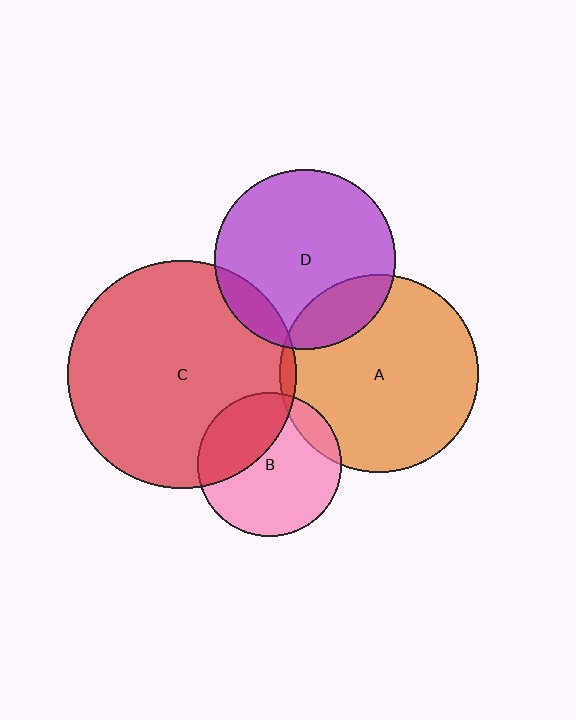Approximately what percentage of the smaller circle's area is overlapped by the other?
Approximately 10%.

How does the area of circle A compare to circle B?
Approximately 1.9 times.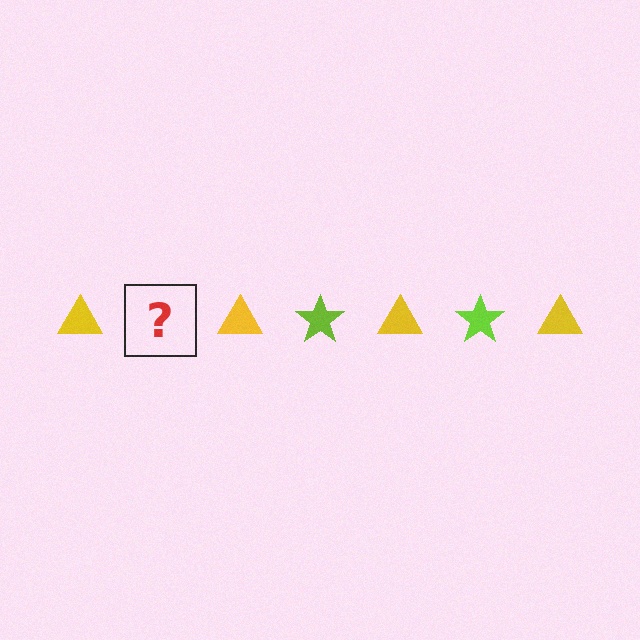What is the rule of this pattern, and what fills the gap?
The rule is that the pattern alternates between yellow triangle and lime star. The gap should be filled with a lime star.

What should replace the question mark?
The question mark should be replaced with a lime star.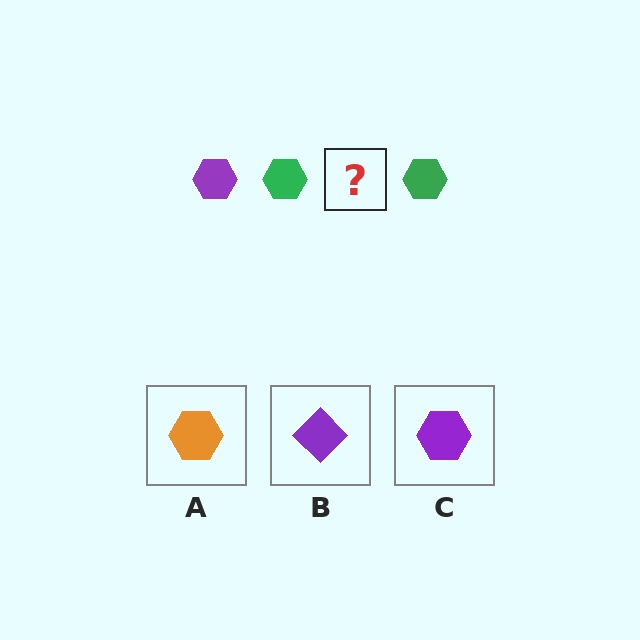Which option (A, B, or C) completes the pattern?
C.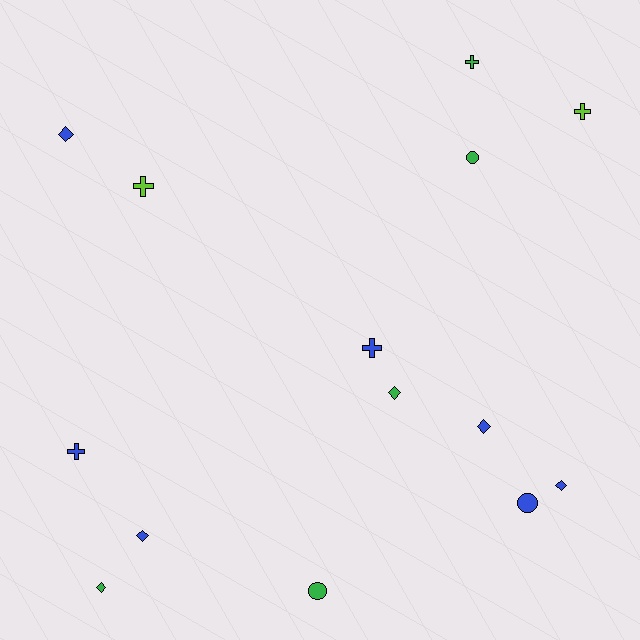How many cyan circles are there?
There are no cyan circles.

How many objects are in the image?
There are 14 objects.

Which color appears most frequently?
Blue, with 7 objects.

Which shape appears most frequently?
Diamond, with 6 objects.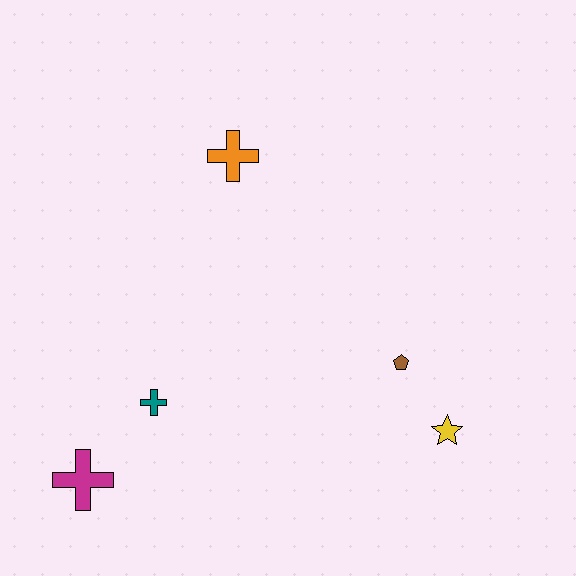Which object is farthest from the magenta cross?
The yellow star is farthest from the magenta cross.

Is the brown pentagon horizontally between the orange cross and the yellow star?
Yes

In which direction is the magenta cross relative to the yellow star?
The magenta cross is to the left of the yellow star.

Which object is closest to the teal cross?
The magenta cross is closest to the teal cross.